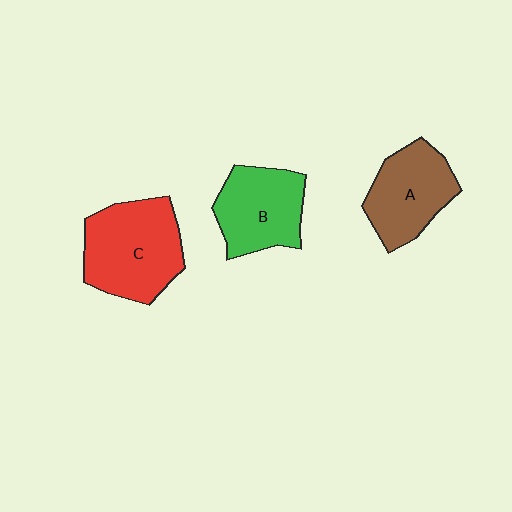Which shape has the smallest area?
Shape A (brown).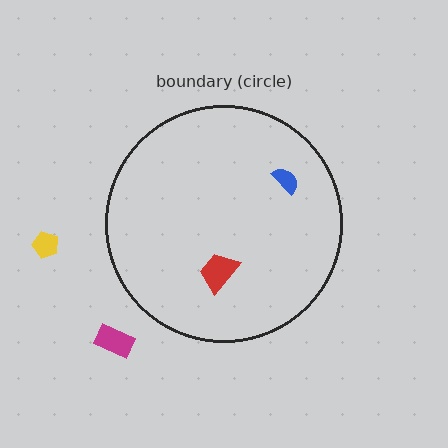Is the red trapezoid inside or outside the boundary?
Inside.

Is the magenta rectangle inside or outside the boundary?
Outside.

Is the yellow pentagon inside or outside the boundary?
Outside.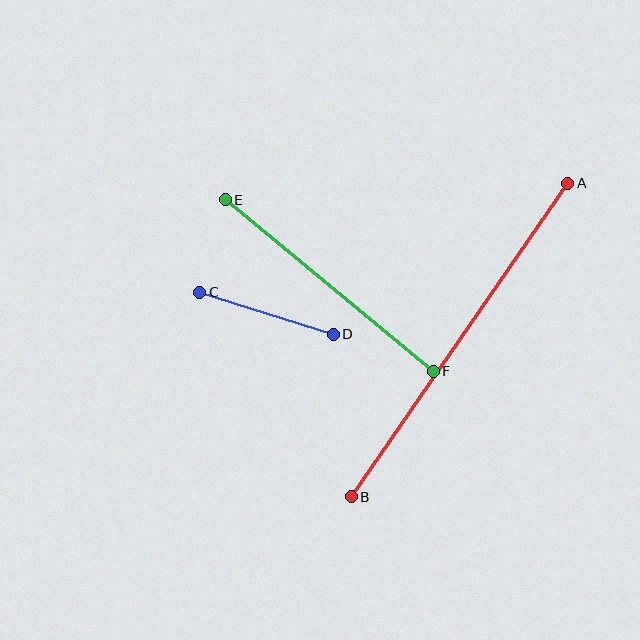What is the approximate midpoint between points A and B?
The midpoint is at approximately (460, 340) pixels.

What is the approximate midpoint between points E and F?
The midpoint is at approximately (329, 285) pixels.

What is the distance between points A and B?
The distance is approximately 381 pixels.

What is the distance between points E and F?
The distance is approximately 269 pixels.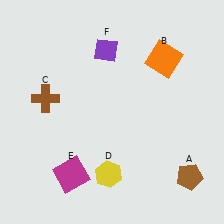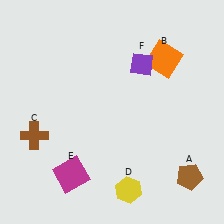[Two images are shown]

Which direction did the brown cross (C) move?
The brown cross (C) moved down.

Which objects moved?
The objects that moved are: the brown cross (C), the yellow hexagon (D), the purple diamond (F).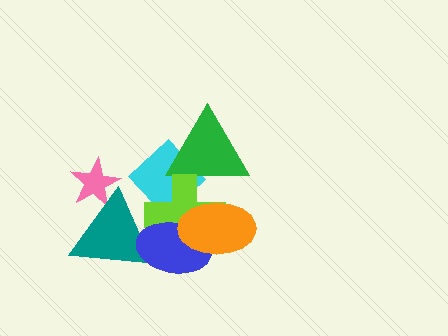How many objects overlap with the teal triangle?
3 objects overlap with the teal triangle.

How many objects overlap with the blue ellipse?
3 objects overlap with the blue ellipse.